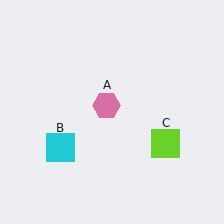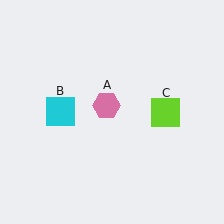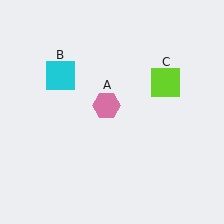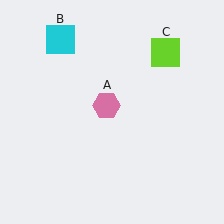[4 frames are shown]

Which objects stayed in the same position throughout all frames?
Pink hexagon (object A) remained stationary.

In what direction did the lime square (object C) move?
The lime square (object C) moved up.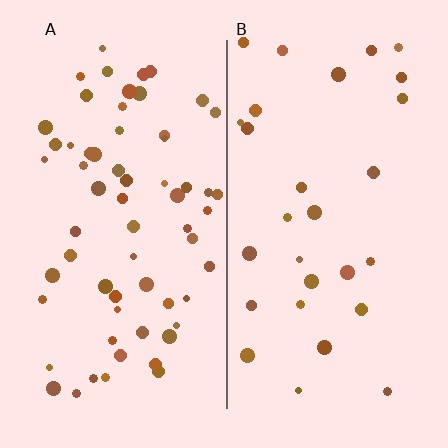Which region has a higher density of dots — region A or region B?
A (the left).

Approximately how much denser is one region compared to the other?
Approximately 2.2× — region A over region B.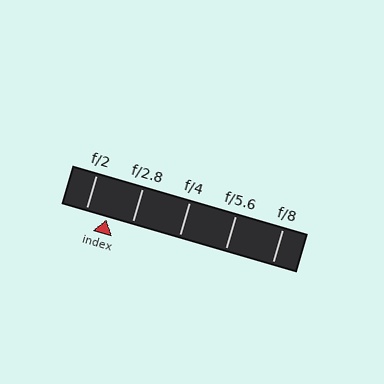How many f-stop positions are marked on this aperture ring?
There are 5 f-stop positions marked.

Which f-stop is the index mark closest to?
The index mark is closest to f/2.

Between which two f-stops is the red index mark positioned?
The index mark is between f/2 and f/2.8.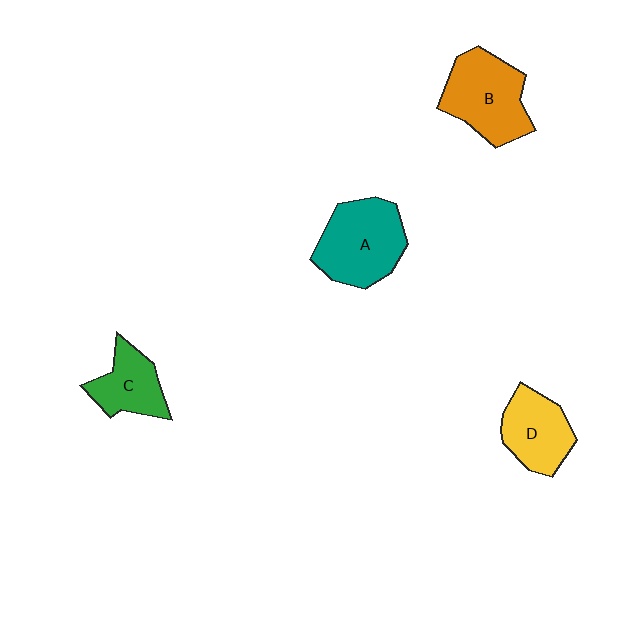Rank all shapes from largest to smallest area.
From largest to smallest: A (teal), B (orange), D (yellow), C (green).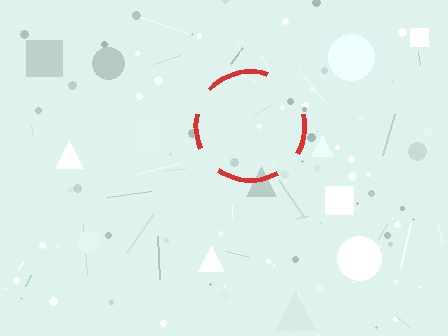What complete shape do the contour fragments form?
The contour fragments form a circle.